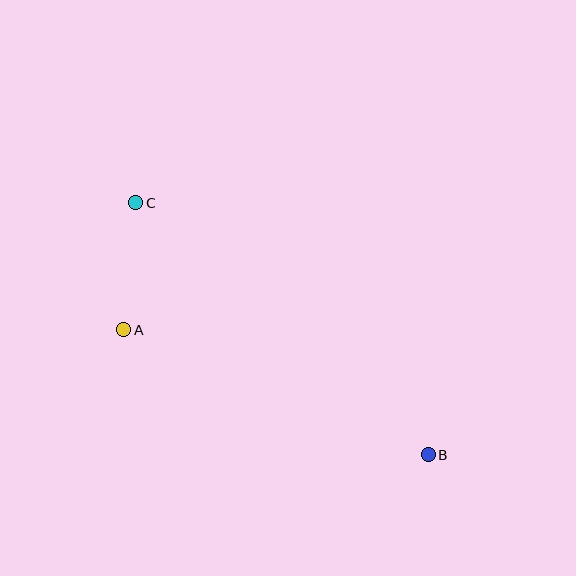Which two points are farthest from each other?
Points B and C are farthest from each other.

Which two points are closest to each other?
Points A and C are closest to each other.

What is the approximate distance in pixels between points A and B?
The distance between A and B is approximately 329 pixels.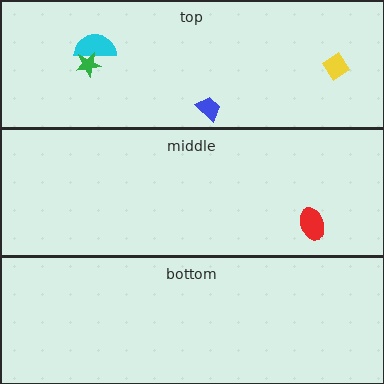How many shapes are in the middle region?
1.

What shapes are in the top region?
The cyan semicircle, the green star, the yellow diamond, the blue trapezoid.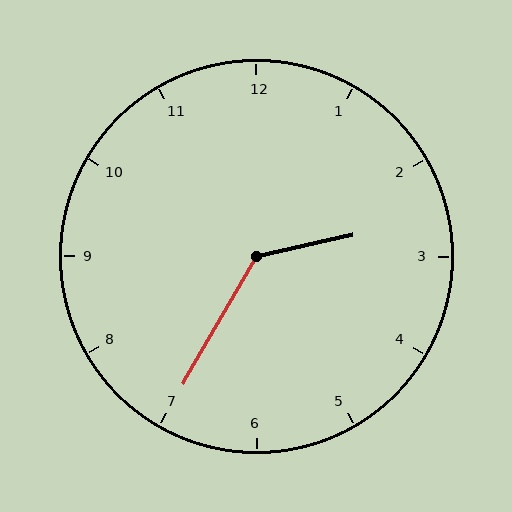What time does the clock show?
2:35.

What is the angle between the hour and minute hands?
Approximately 132 degrees.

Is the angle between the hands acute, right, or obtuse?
It is obtuse.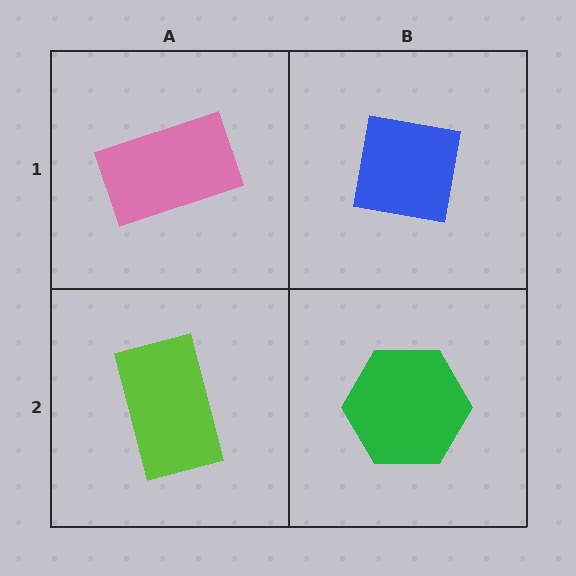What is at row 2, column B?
A green hexagon.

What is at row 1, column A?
A pink rectangle.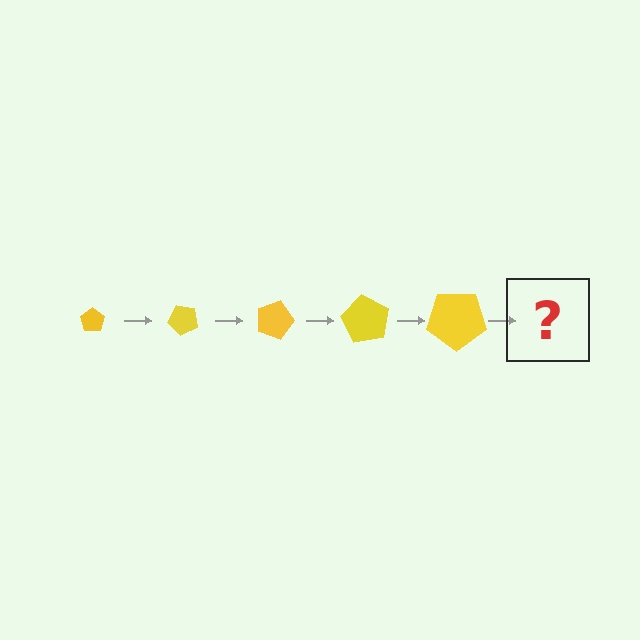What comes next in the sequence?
The next element should be a pentagon, larger than the previous one and rotated 225 degrees from the start.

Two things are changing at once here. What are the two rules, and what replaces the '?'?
The two rules are that the pentagon grows larger each step and it rotates 45 degrees each step. The '?' should be a pentagon, larger than the previous one and rotated 225 degrees from the start.